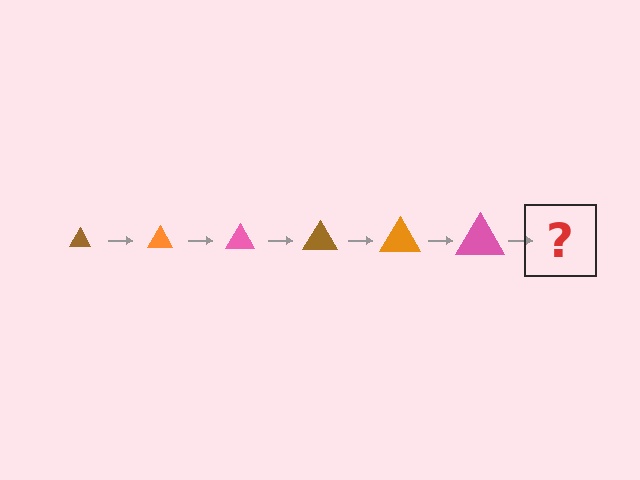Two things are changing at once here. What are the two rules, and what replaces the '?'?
The two rules are that the triangle grows larger each step and the color cycles through brown, orange, and pink. The '?' should be a brown triangle, larger than the previous one.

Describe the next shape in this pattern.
It should be a brown triangle, larger than the previous one.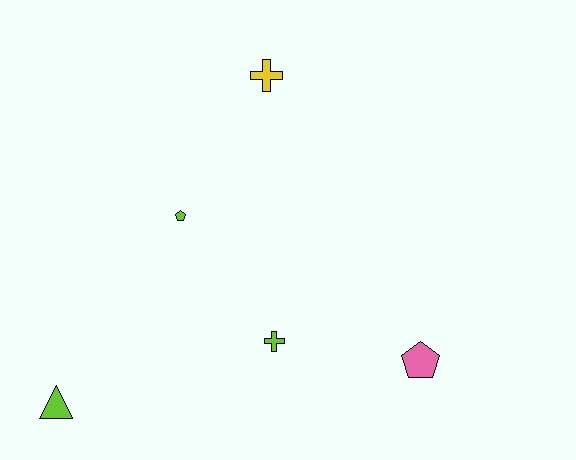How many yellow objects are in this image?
There is 1 yellow object.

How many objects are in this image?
There are 5 objects.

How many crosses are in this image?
There are 2 crosses.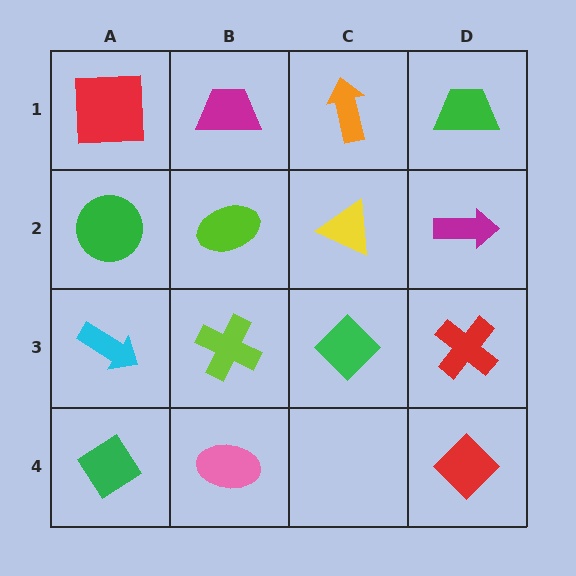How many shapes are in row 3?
4 shapes.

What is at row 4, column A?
A green diamond.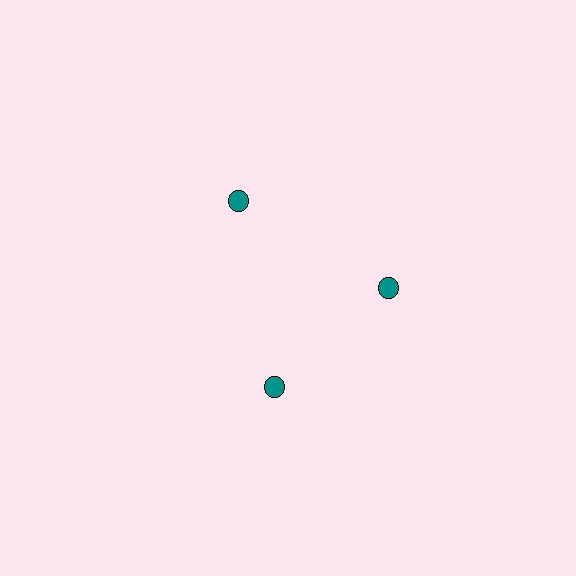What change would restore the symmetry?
The symmetry would be restored by rotating it back into even spacing with its neighbors so that all 3 circles sit at equal angles and equal distance from the center.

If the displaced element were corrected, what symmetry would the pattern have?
It would have 3-fold rotational symmetry — the pattern would map onto itself every 120 degrees.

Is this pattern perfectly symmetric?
No. The 3 teal circles are arranged in a ring, but one element near the 7 o'clock position is rotated out of alignment along the ring, breaking the 3-fold rotational symmetry.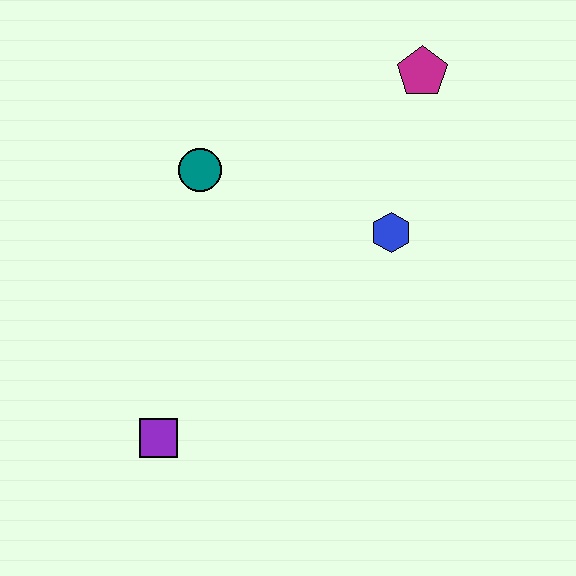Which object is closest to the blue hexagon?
The magenta pentagon is closest to the blue hexagon.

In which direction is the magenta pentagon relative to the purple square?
The magenta pentagon is above the purple square.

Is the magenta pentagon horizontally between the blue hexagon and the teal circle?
No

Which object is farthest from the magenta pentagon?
The purple square is farthest from the magenta pentagon.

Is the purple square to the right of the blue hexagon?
No